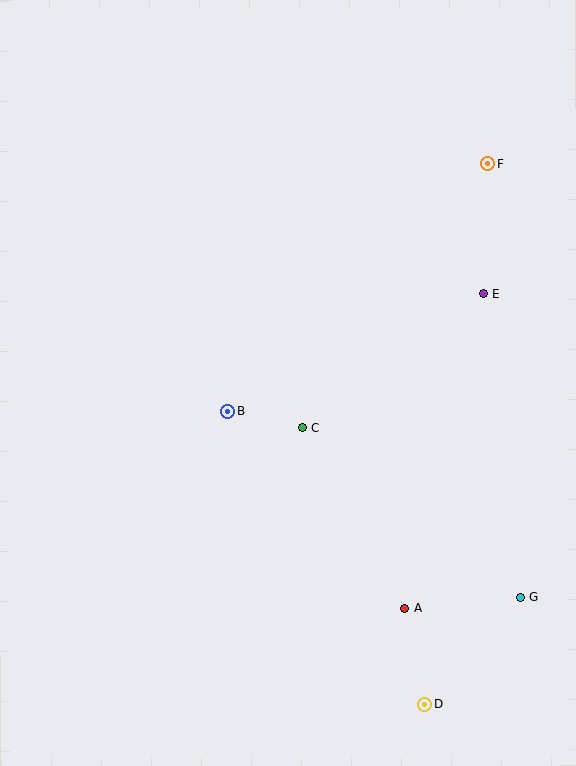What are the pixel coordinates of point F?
Point F is at (488, 163).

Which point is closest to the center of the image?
Point C at (302, 428) is closest to the center.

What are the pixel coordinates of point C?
Point C is at (302, 428).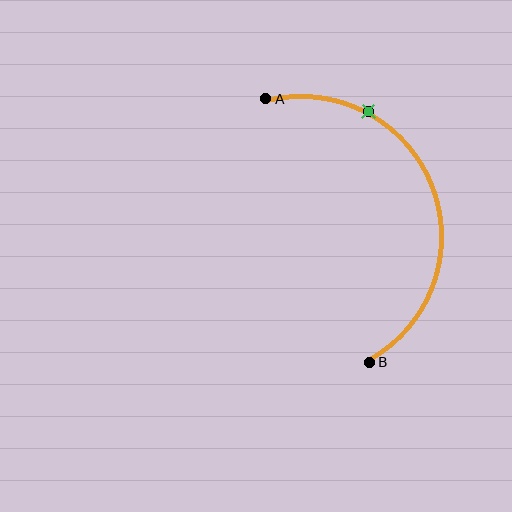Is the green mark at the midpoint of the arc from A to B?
No. The green mark lies on the arc but is closer to endpoint A. The arc midpoint would be at the point on the curve equidistant along the arc from both A and B.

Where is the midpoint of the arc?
The arc midpoint is the point on the curve farthest from the straight line joining A and B. It sits to the right of that line.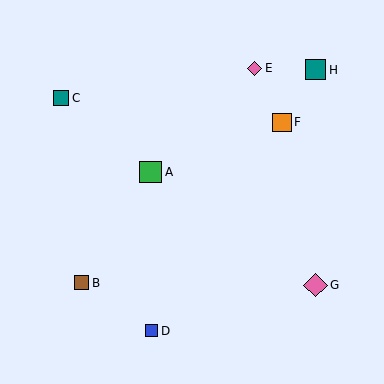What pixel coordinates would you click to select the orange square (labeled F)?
Click at (282, 122) to select the orange square F.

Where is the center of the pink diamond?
The center of the pink diamond is at (254, 68).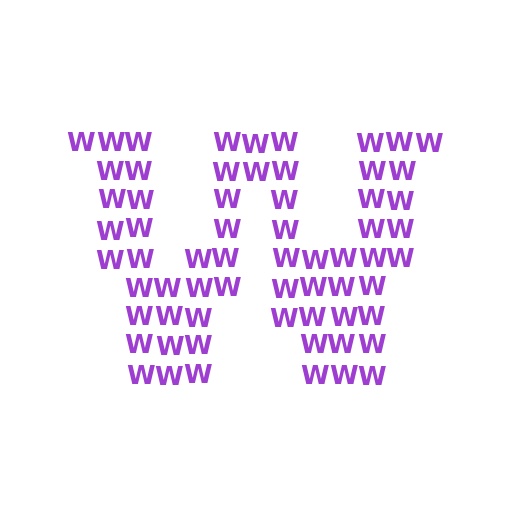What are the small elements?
The small elements are letter W's.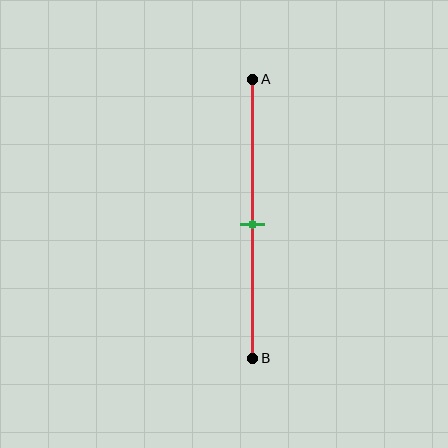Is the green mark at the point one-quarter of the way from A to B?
No, the mark is at about 50% from A, not at the 25% one-quarter point.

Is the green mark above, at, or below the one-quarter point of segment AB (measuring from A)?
The green mark is below the one-quarter point of segment AB.